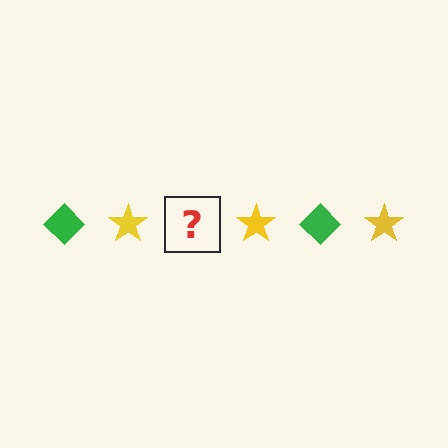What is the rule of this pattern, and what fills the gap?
The rule is that the pattern alternates between green diamond and yellow star. The gap should be filled with a green diamond.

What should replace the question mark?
The question mark should be replaced with a green diamond.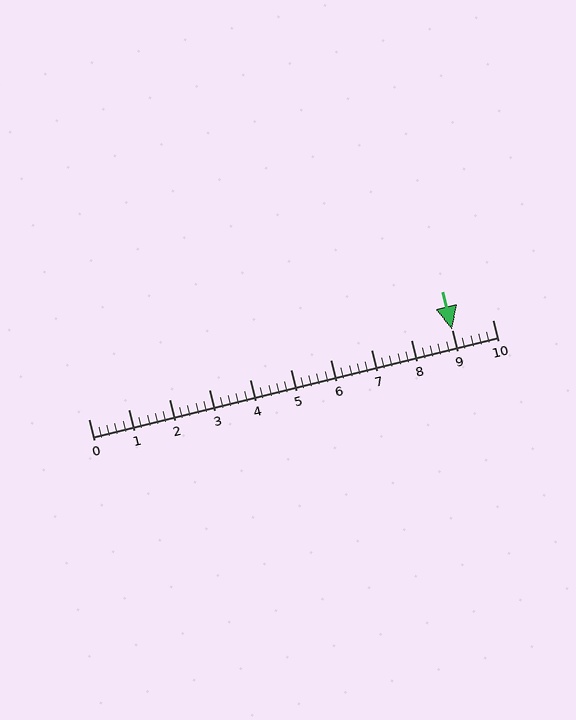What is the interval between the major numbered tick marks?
The major tick marks are spaced 1 units apart.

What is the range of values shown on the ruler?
The ruler shows values from 0 to 10.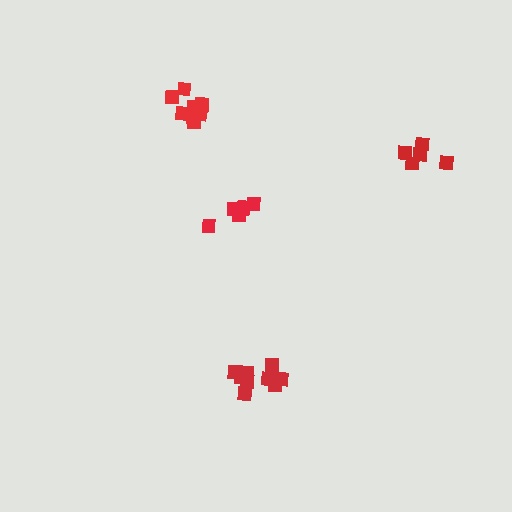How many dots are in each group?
Group 1: 5 dots, Group 2: 9 dots, Group 3: 9 dots, Group 4: 7 dots (30 total).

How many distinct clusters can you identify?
There are 4 distinct clusters.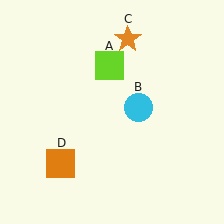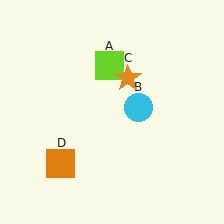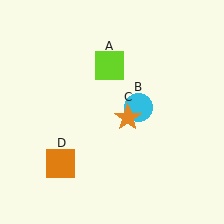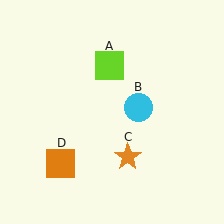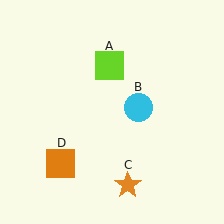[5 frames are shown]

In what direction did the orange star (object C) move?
The orange star (object C) moved down.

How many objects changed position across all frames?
1 object changed position: orange star (object C).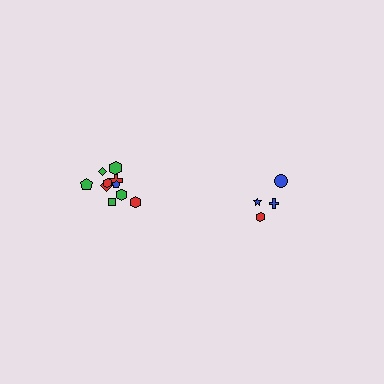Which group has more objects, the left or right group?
The left group.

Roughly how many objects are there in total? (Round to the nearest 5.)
Roughly 15 objects in total.